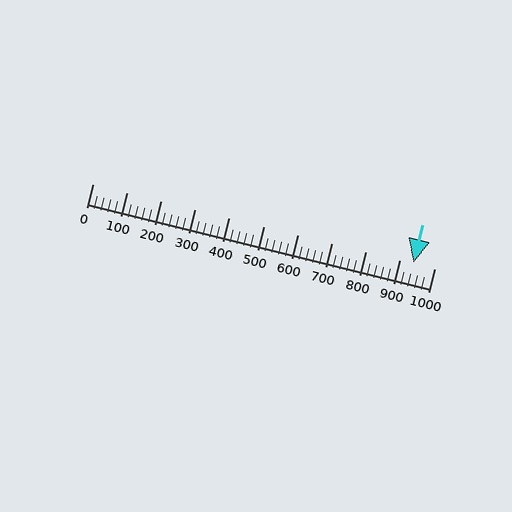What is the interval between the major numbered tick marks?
The major tick marks are spaced 100 units apart.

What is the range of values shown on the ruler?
The ruler shows values from 0 to 1000.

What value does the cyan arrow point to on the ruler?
The cyan arrow points to approximately 940.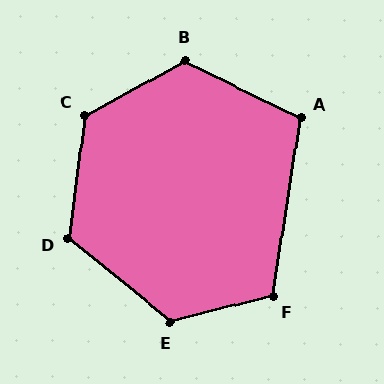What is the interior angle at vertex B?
Approximately 125 degrees (obtuse).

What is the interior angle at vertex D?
Approximately 122 degrees (obtuse).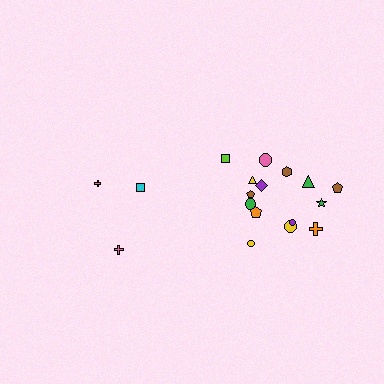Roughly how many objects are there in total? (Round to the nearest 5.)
Roughly 20 objects in total.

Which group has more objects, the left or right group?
The right group.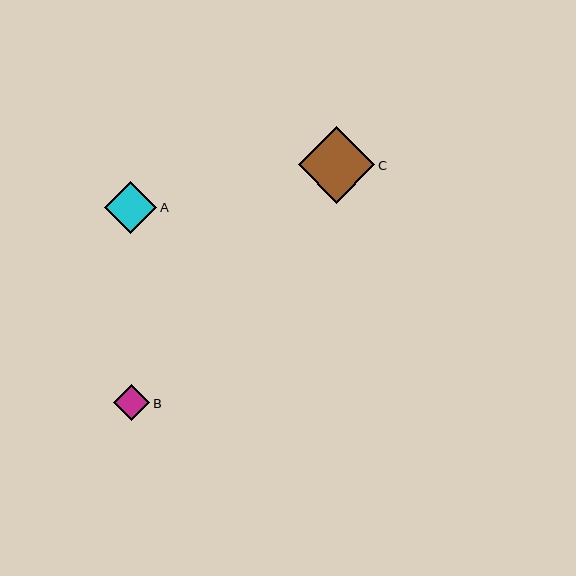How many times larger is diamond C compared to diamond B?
Diamond C is approximately 2.1 times the size of diamond B.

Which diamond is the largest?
Diamond C is the largest with a size of approximately 77 pixels.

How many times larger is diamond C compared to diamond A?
Diamond C is approximately 1.5 times the size of diamond A.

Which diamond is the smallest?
Diamond B is the smallest with a size of approximately 36 pixels.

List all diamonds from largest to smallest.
From largest to smallest: C, A, B.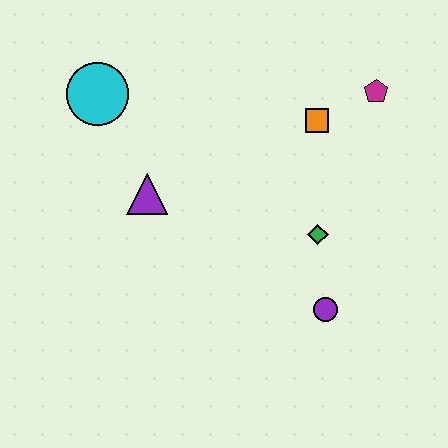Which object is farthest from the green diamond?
The cyan circle is farthest from the green diamond.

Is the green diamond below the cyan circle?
Yes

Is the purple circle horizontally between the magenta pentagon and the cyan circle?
Yes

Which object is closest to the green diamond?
The purple circle is closest to the green diamond.